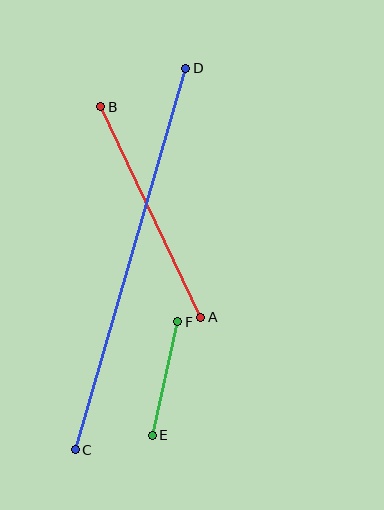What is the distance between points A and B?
The distance is approximately 233 pixels.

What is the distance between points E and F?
The distance is approximately 116 pixels.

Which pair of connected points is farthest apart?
Points C and D are farthest apart.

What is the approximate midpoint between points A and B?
The midpoint is at approximately (151, 212) pixels.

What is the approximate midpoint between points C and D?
The midpoint is at approximately (131, 259) pixels.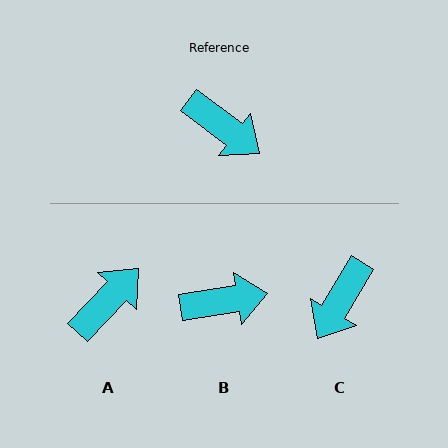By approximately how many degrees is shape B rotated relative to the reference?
Approximately 45 degrees counter-clockwise.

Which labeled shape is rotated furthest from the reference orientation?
C, about 84 degrees away.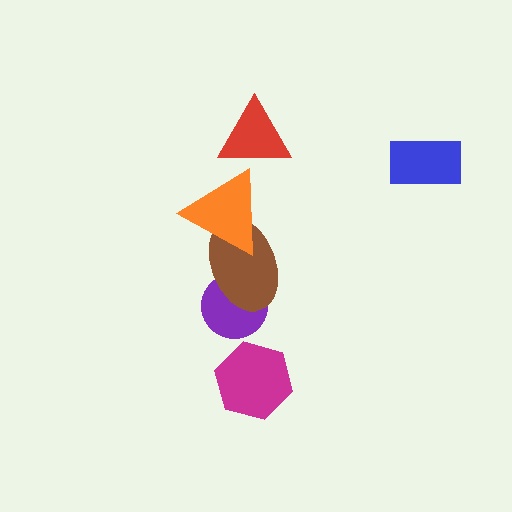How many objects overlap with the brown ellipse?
2 objects overlap with the brown ellipse.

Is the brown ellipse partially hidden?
Yes, it is partially covered by another shape.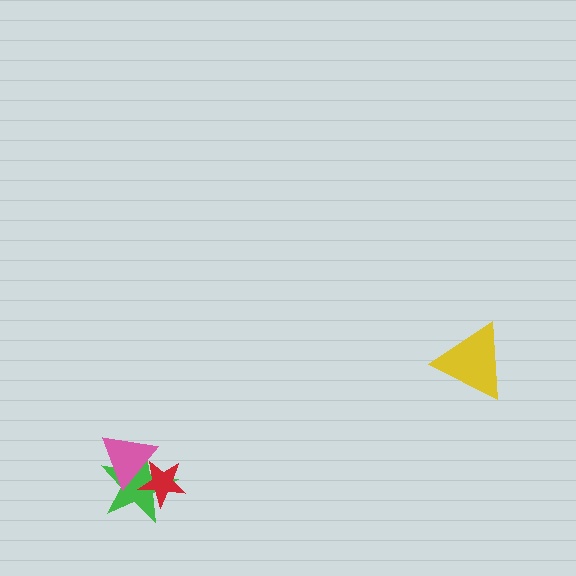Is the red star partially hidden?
Yes, it is partially covered by another shape.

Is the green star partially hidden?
Yes, it is partially covered by another shape.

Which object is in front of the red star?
The pink triangle is in front of the red star.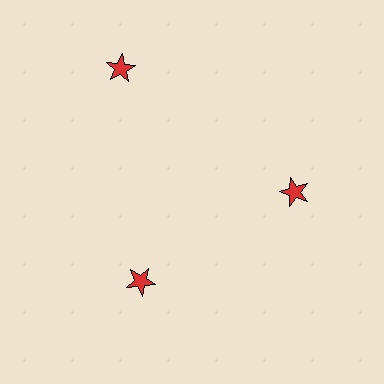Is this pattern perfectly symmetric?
No. The 3 red stars are arranged in a ring, but one element near the 11 o'clock position is pushed outward from the center, breaking the 3-fold rotational symmetry.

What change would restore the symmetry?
The symmetry would be restored by moving it inward, back onto the ring so that all 3 stars sit at equal angles and equal distance from the center.